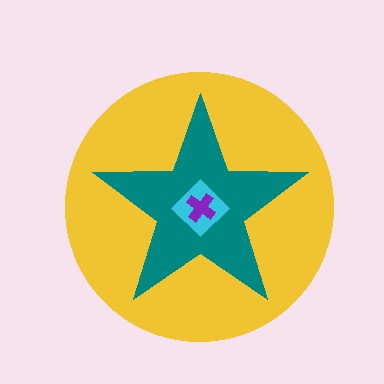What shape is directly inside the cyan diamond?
The purple cross.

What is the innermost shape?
The purple cross.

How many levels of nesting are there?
4.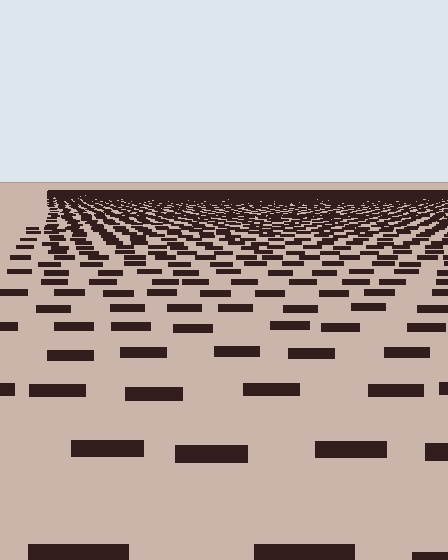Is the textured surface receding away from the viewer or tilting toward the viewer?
The surface is receding away from the viewer. Texture elements get smaller and denser toward the top.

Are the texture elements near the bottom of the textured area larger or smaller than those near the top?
Larger. Near the bottom, elements are closer to the viewer and appear at a bigger on-screen size.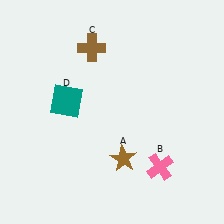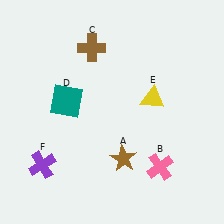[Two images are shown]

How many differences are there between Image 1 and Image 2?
There are 2 differences between the two images.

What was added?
A yellow triangle (E), a purple cross (F) were added in Image 2.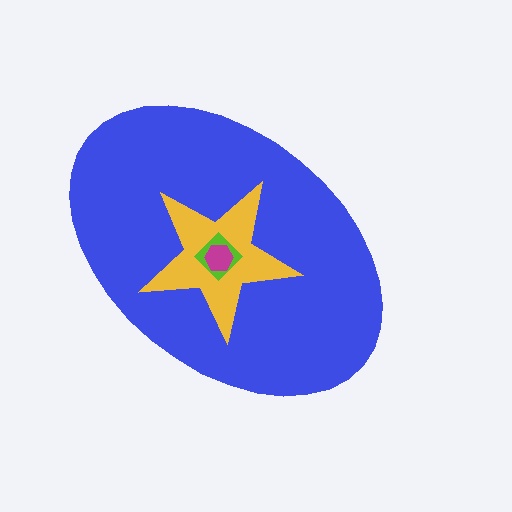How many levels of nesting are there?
4.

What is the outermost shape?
The blue ellipse.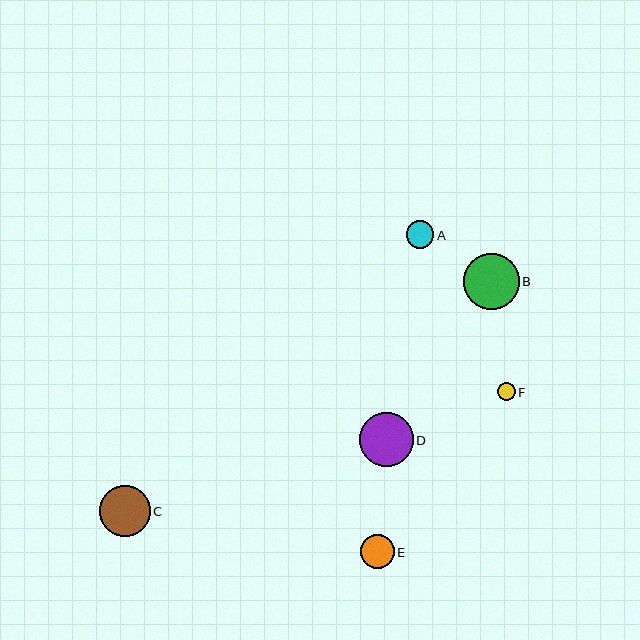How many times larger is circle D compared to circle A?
Circle D is approximately 1.9 times the size of circle A.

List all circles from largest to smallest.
From largest to smallest: B, D, C, E, A, F.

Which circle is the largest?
Circle B is the largest with a size of approximately 55 pixels.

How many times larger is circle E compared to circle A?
Circle E is approximately 1.2 times the size of circle A.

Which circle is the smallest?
Circle F is the smallest with a size of approximately 17 pixels.